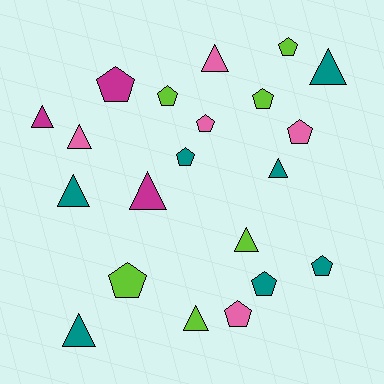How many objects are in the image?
There are 21 objects.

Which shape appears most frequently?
Pentagon, with 11 objects.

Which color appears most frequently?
Teal, with 7 objects.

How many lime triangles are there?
There are 2 lime triangles.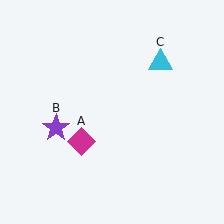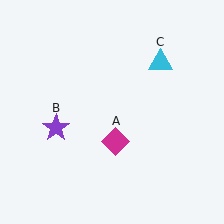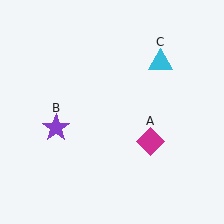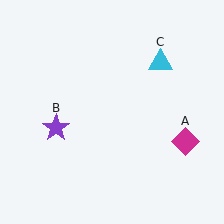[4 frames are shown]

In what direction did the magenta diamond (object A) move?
The magenta diamond (object A) moved right.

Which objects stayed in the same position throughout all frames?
Purple star (object B) and cyan triangle (object C) remained stationary.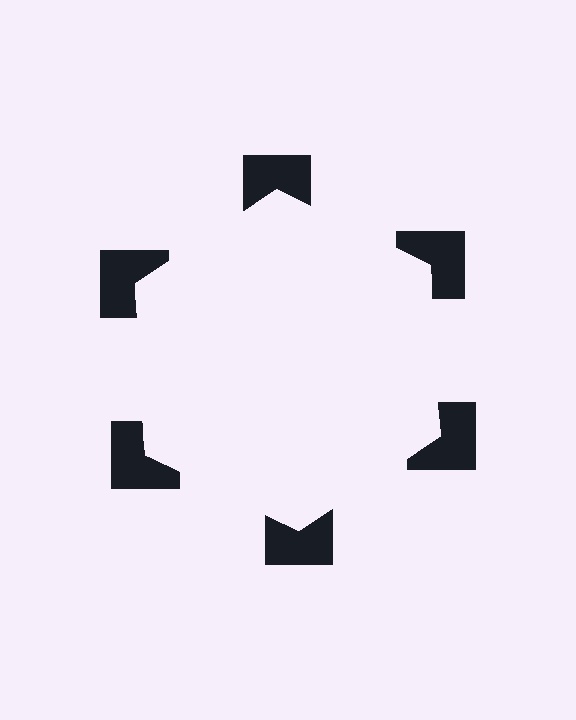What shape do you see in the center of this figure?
An illusory hexagon — its edges are inferred from the aligned wedge cuts in the notched squares, not physically drawn.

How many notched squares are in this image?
There are 6 — one at each vertex of the illusory hexagon.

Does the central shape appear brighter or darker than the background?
It typically appears slightly brighter than the background, even though no actual brightness change is drawn.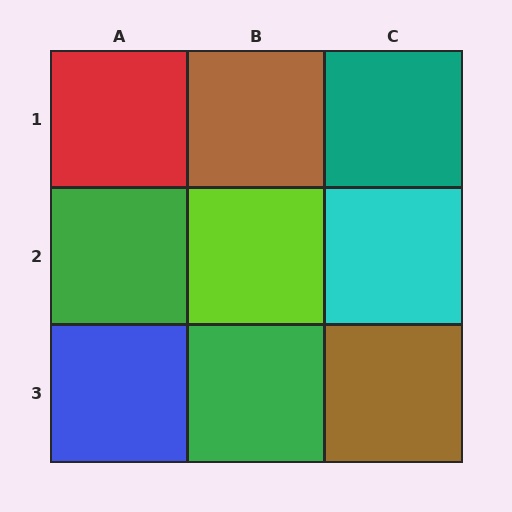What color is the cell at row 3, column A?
Blue.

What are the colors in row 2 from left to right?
Green, lime, cyan.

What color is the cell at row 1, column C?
Teal.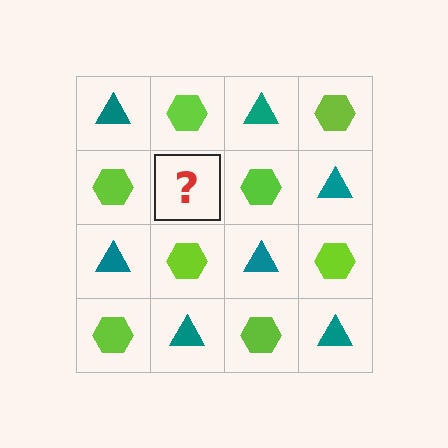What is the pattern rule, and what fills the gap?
The rule is that it alternates teal triangle and lime hexagon in a checkerboard pattern. The gap should be filled with a teal triangle.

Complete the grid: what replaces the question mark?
The question mark should be replaced with a teal triangle.